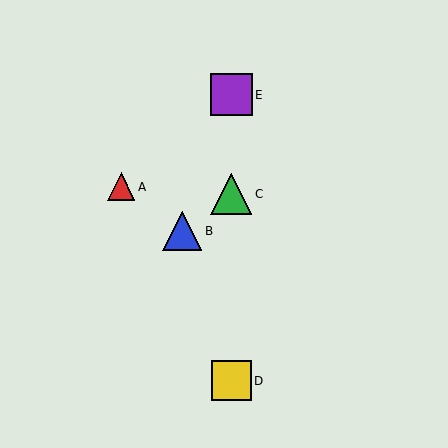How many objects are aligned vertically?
3 objects (C, D, E) are aligned vertically.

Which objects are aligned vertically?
Objects C, D, E are aligned vertically.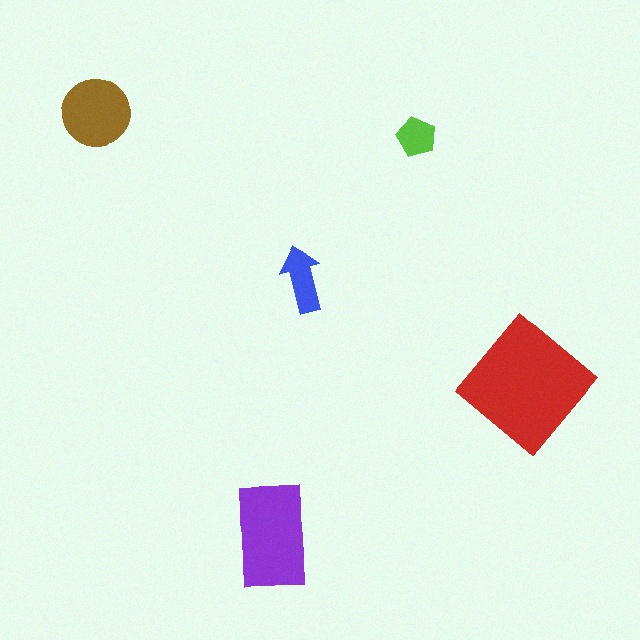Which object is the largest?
The red diamond.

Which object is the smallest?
The lime pentagon.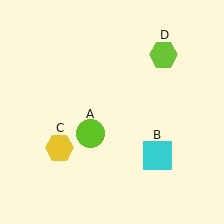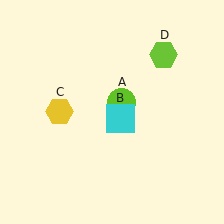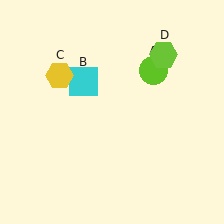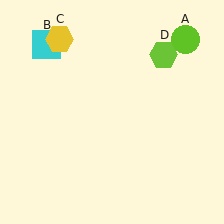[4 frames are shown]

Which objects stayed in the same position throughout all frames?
Lime hexagon (object D) remained stationary.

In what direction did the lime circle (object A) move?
The lime circle (object A) moved up and to the right.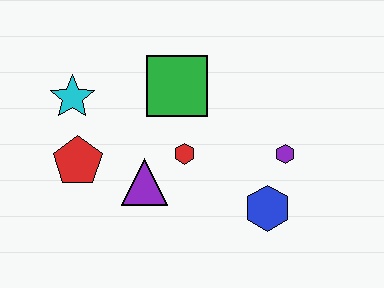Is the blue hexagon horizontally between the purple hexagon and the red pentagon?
Yes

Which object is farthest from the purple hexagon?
The cyan star is farthest from the purple hexagon.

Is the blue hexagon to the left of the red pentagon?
No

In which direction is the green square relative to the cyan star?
The green square is to the right of the cyan star.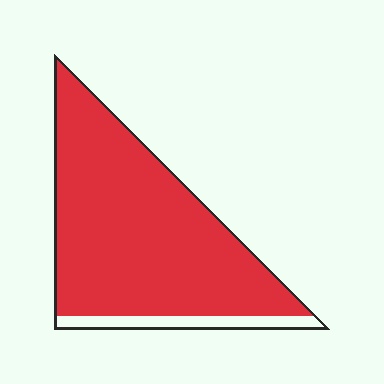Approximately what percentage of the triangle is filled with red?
Approximately 90%.